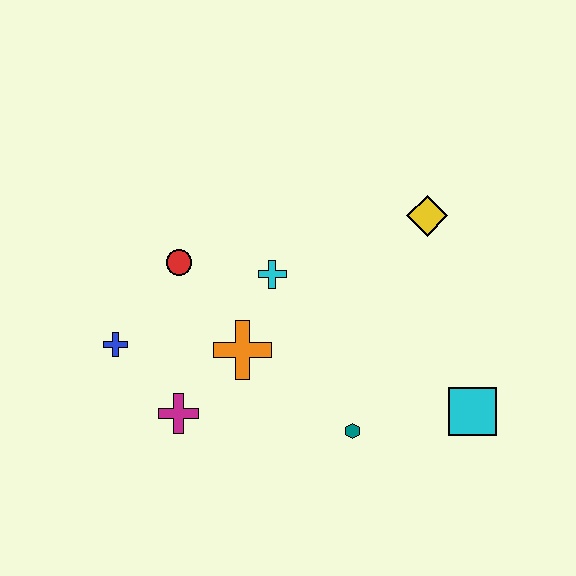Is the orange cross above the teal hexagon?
Yes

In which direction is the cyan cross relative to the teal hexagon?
The cyan cross is above the teal hexagon.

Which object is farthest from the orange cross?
The cyan square is farthest from the orange cross.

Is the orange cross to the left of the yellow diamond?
Yes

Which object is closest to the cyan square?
The teal hexagon is closest to the cyan square.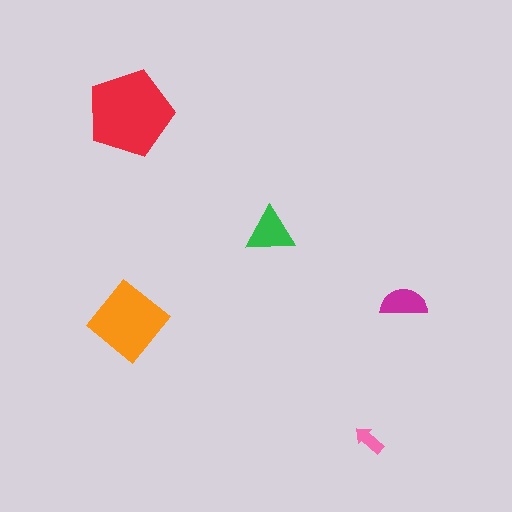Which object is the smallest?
The pink arrow.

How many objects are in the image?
There are 5 objects in the image.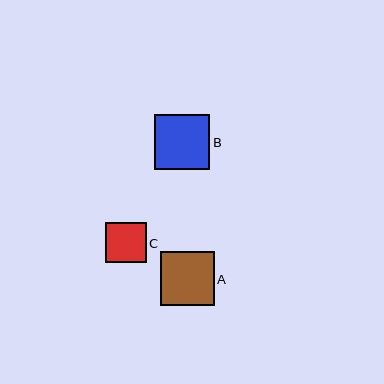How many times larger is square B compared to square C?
Square B is approximately 1.4 times the size of square C.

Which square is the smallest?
Square C is the smallest with a size of approximately 41 pixels.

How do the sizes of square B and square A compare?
Square B and square A are approximately the same size.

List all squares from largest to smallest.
From largest to smallest: B, A, C.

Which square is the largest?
Square B is the largest with a size of approximately 56 pixels.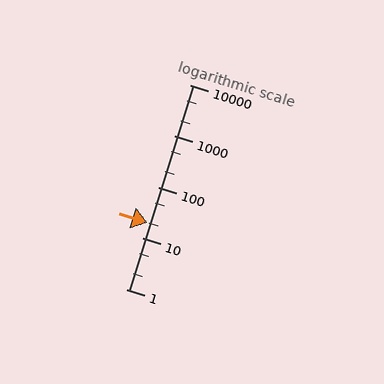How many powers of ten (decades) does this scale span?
The scale spans 4 decades, from 1 to 10000.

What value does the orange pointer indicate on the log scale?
The pointer indicates approximately 20.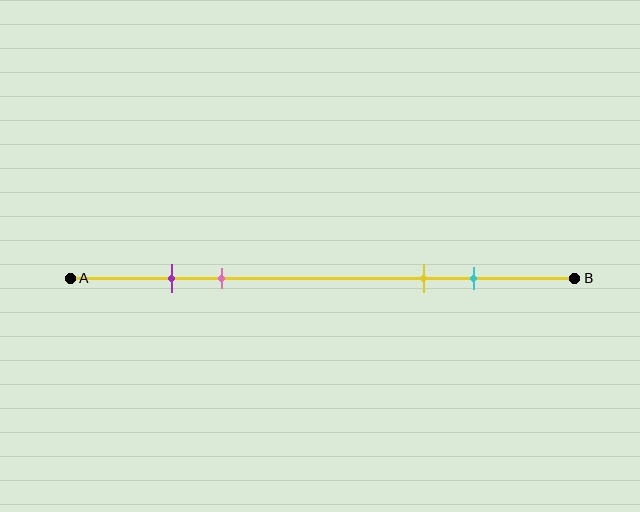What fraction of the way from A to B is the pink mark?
The pink mark is approximately 30% (0.3) of the way from A to B.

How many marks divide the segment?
There are 4 marks dividing the segment.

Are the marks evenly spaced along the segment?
No, the marks are not evenly spaced.